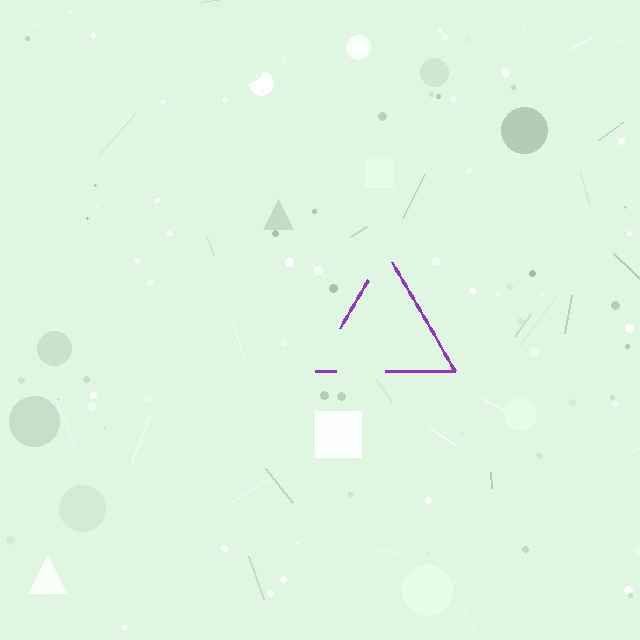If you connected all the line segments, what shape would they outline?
They would outline a triangle.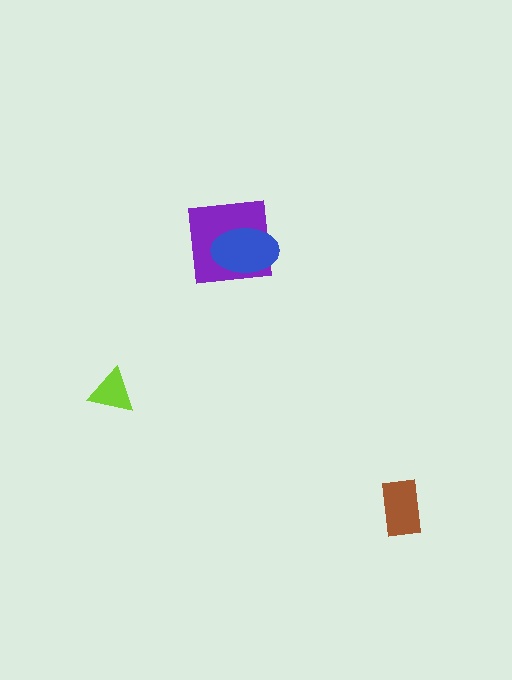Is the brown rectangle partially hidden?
No, no other shape covers it.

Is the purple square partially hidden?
Yes, it is partially covered by another shape.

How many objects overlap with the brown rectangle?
0 objects overlap with the brown rectangle.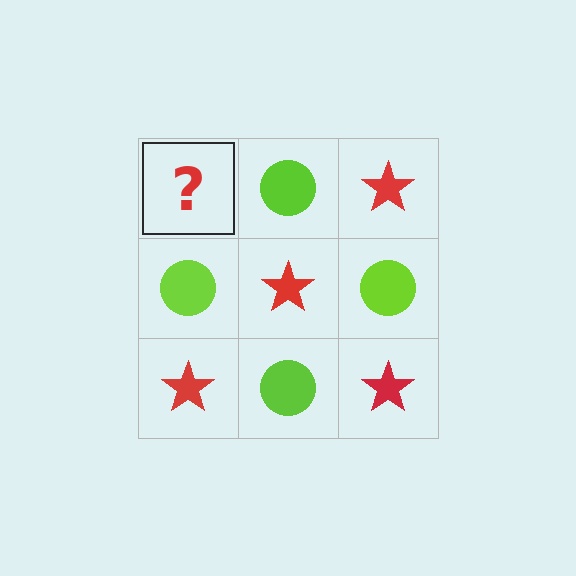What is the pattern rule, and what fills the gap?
The rule is that it alternates red star and lime circle in a checkerboard pattern. The gap should be filled with a red star.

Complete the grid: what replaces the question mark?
The question mark should be replaced with a red star.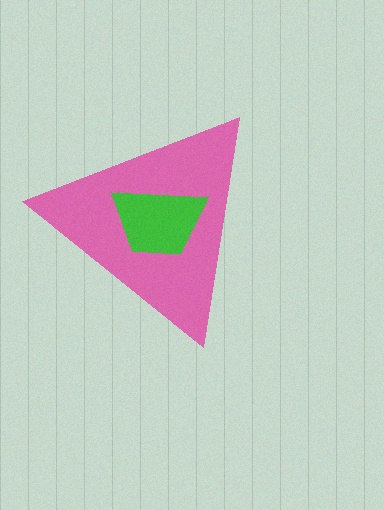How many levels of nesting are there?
2.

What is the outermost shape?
The pink triangle.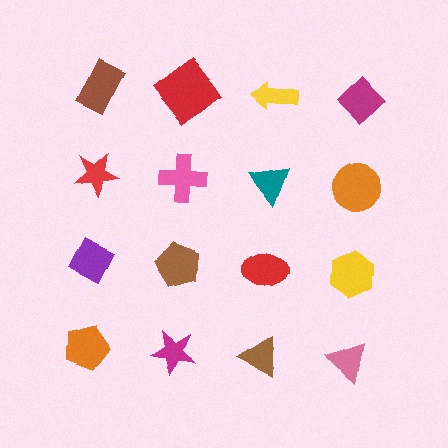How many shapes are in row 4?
4 shapes.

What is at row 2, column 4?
An orange circle.